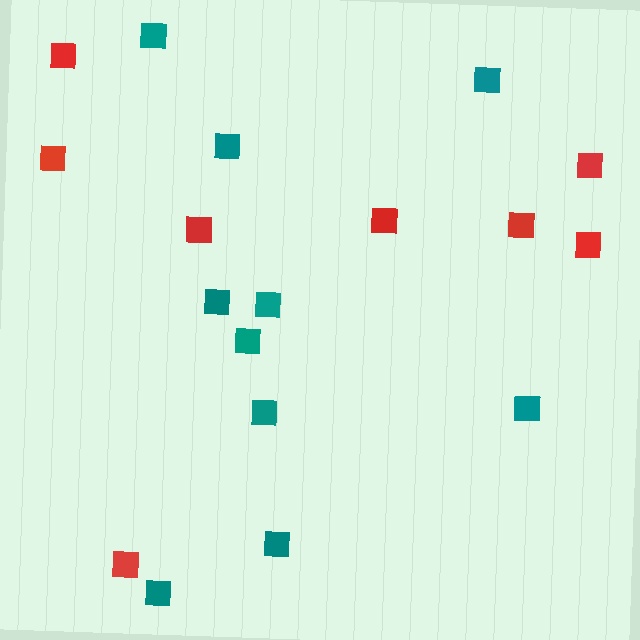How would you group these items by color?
There are 2 groups: one group of teal squares (10) and one group of red squares (8).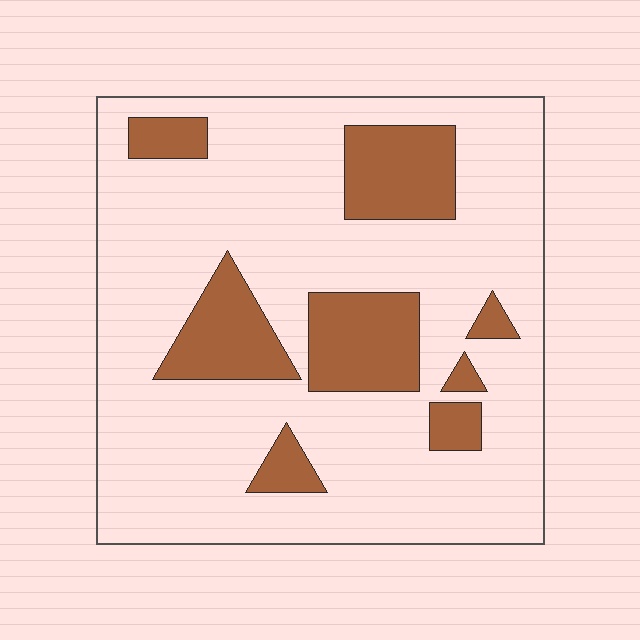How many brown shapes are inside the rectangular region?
8.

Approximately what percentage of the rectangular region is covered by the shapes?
Approximately 20%.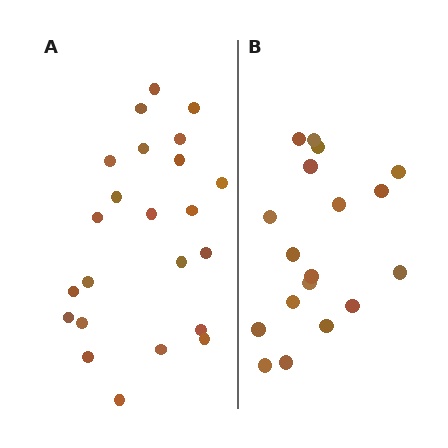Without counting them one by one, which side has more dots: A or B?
Region A (the left region) has more dots.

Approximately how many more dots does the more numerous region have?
Region A has about 5 more dots than region B.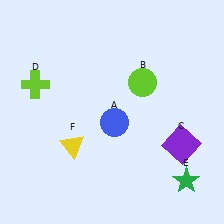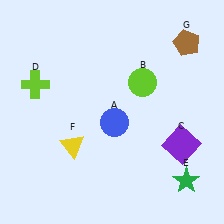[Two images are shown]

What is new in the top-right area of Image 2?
A brown pentagon (G) was added in the top-right area of Image 2.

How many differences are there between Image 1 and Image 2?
There is 1 difference between the two images.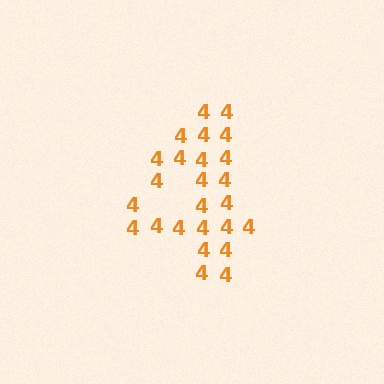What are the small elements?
The small elements are digit 4's.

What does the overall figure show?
The overall figure shows the digit 4.